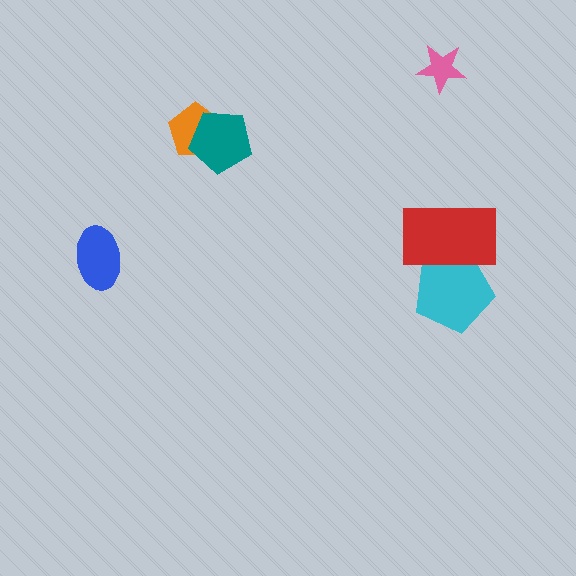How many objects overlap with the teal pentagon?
1 object overlaps with the teal pentagon.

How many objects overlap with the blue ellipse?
0 objects overlap with the blue ellipse.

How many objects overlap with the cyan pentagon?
1 object overlaps with the cyan pentagon.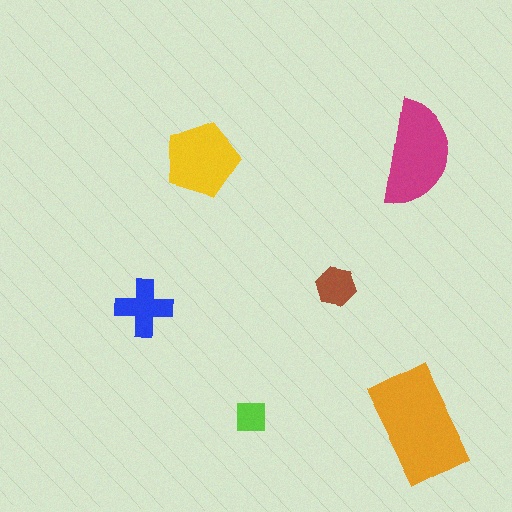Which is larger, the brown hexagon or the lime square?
The brown hexagon.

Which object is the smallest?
The lime square.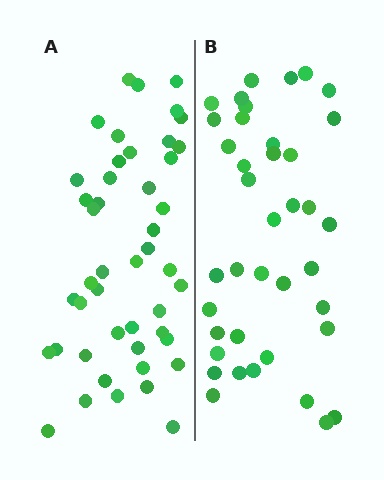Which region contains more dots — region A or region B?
Region A (the left region) has more dots.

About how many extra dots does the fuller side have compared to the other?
Region A has roughly 8 or so more dots than region B.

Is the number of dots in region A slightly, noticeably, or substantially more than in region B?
Region A has only slightly more — the two regions are fairly close. The ratio is roughly 1.2 to 1.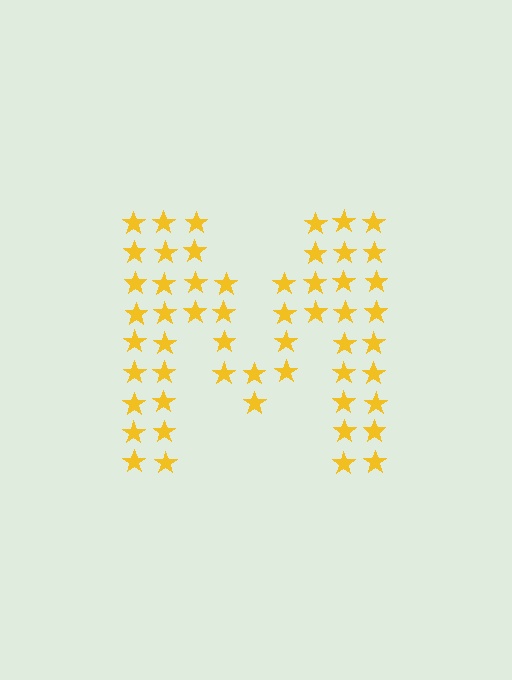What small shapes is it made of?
It is made of small stars.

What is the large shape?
The large shape is the letter M.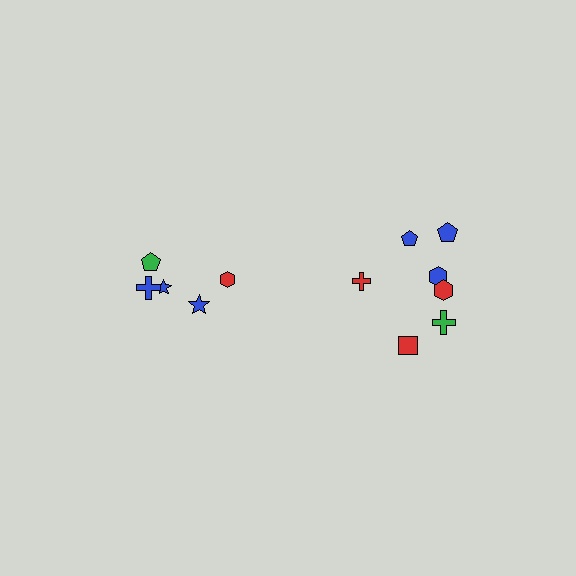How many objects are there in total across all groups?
There are 12 objects.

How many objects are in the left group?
There are 5 objects.